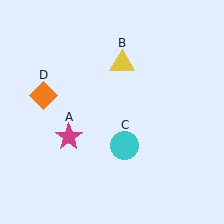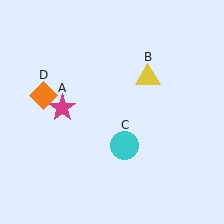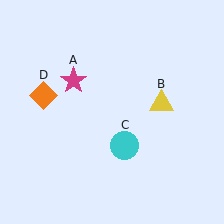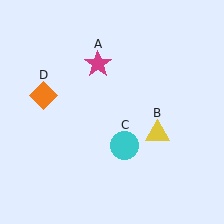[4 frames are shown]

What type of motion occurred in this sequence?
The magenta star (object A), yellow triangle (object B) rotated clockwise around the center of the scene.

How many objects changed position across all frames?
2 objects changed position: magenta star (object A), yellow triangle (object B).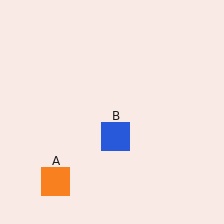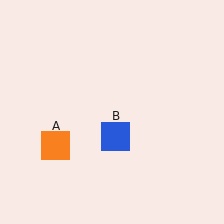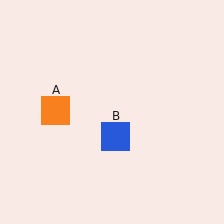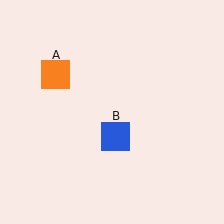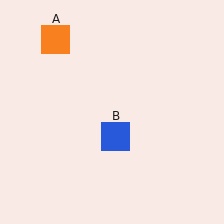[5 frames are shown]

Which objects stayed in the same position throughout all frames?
Blue square (object B) remained stationary.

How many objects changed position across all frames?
1 object changed position: orange square (object A).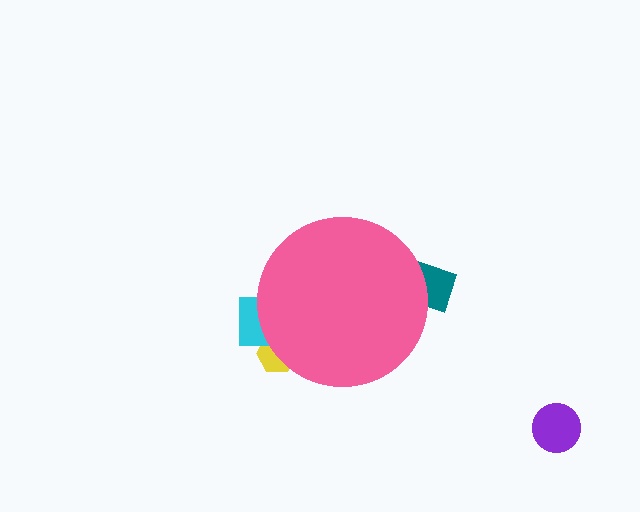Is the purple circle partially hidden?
No, the purple circle is fully visible.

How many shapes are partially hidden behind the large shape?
3 shapes are partially hidden.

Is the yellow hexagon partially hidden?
Yes, the yellow hexagon is partially hidden behind the pink circle.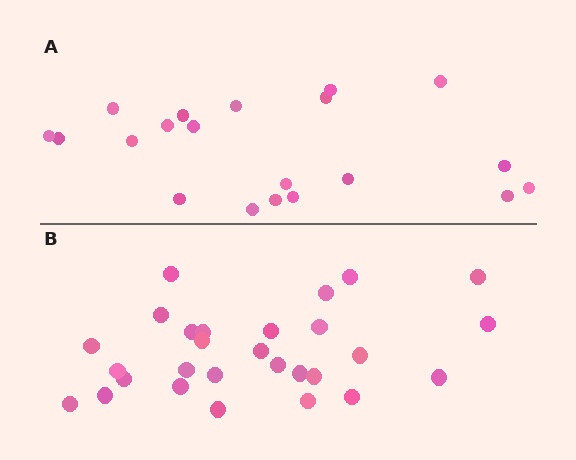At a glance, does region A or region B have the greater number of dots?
Region B (the bottom region) has more dots.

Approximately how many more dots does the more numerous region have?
Region B has roughly 8 or so more dots than region A.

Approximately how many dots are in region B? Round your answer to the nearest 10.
About 30 dots. (The exact count is 28, which rounds to 30.)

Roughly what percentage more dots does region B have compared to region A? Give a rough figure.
About 40% more.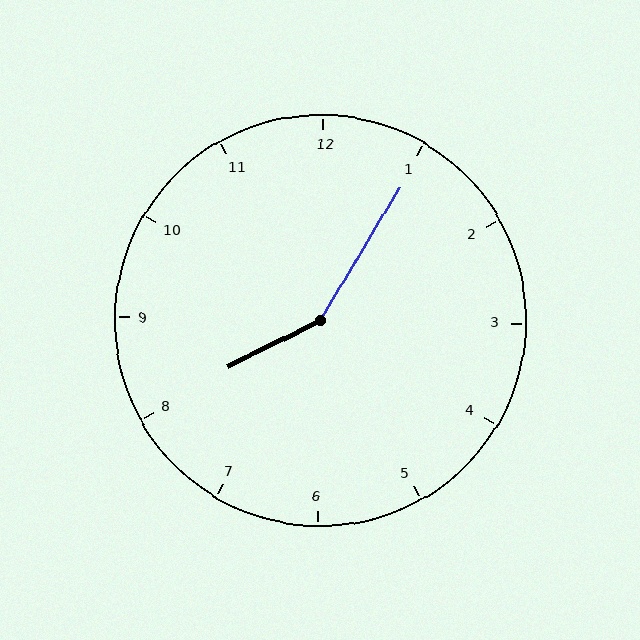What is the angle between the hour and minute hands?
Approximately 148 degrees.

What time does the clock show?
8:05.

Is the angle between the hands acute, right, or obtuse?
It is obtuse.